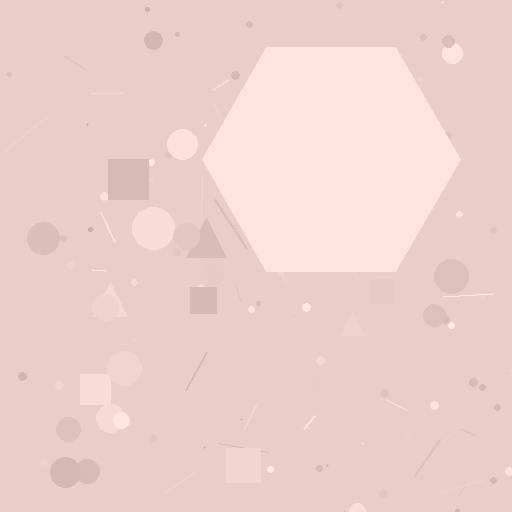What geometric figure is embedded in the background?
A hexagon is embedded in the background.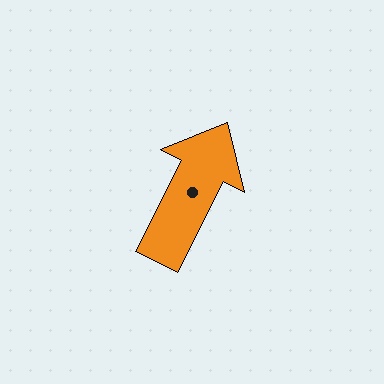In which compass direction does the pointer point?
Northeast.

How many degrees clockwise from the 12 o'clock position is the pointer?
Approximately 27 degrees.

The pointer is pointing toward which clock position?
Roughly 1 o'clock.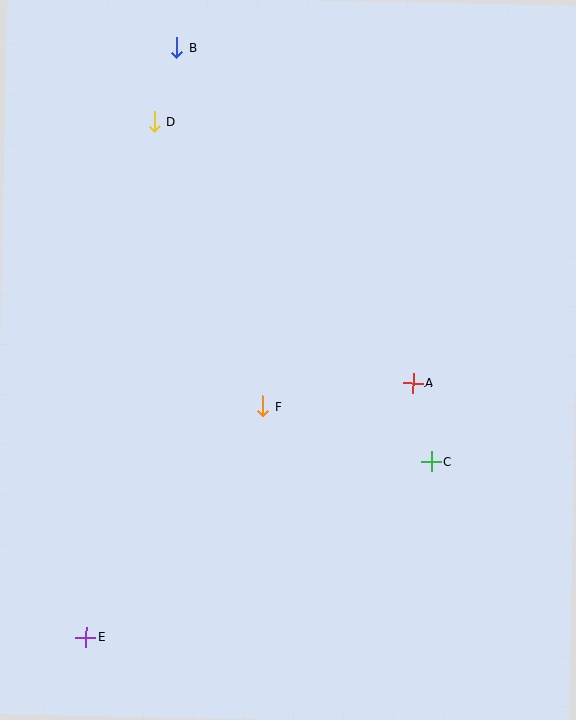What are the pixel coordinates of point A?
Point A is at (413, 383).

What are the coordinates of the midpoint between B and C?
The midpoint between B and C is at (304, 255).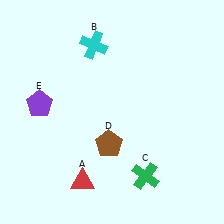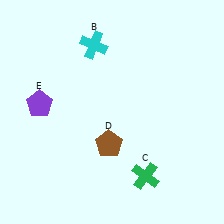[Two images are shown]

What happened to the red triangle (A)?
The red triangle (A) was removed in Image 2. It was in the bottom-left area of Image 1.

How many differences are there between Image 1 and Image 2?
There is 1 difference between the two images.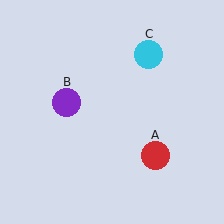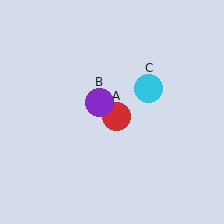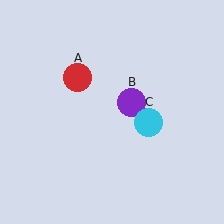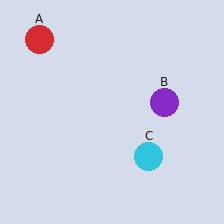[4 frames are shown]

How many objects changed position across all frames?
3 objects changed position: red circle (object A), purple circle (object B), cyan circle (object C).